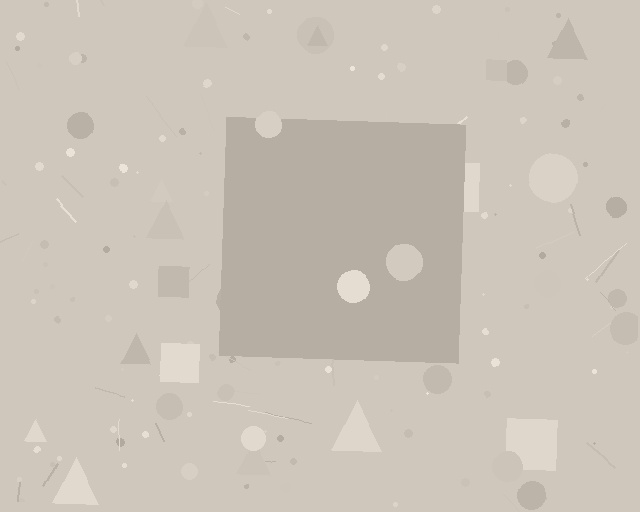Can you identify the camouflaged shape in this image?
The camouflaged shape is a square.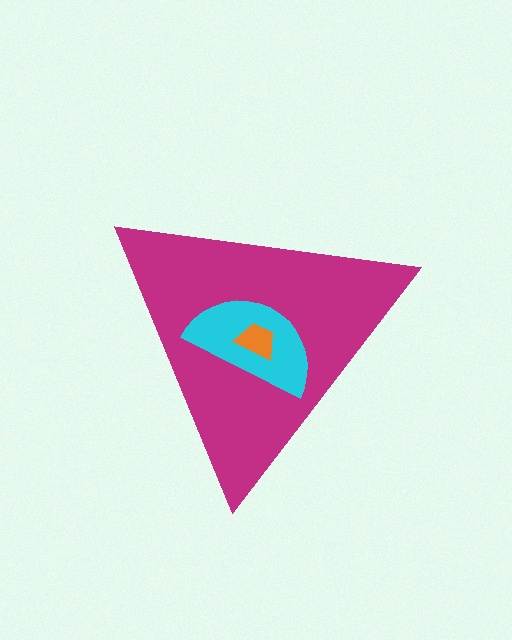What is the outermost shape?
The magenta triangle.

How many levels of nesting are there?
3.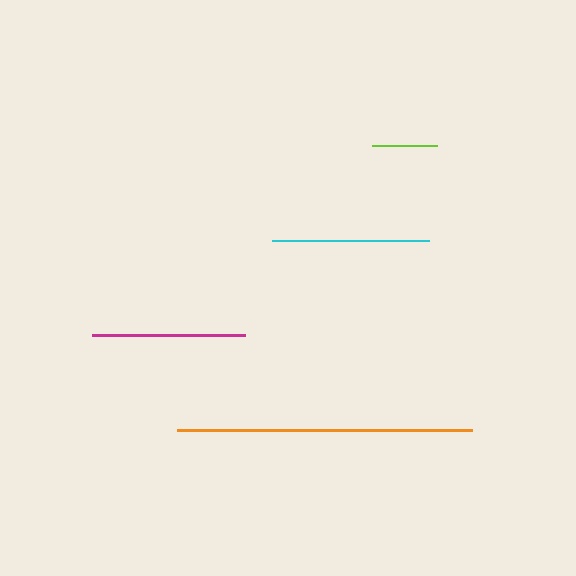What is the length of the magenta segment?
The magenta segment is approximately 153 pixels long.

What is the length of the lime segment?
The lime segment is approximately 65 pixels long.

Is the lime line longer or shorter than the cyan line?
The cyan line is longer than the lime line.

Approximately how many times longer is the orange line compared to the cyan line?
The orange line is approximately 1.9 times the length of the cyan line.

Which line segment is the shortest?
The lime line is the shortest at approximately 65 pixels.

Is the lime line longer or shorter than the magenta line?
The magenta line is longer than the lime line.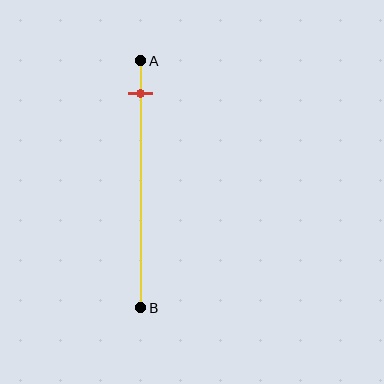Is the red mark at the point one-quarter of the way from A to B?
No, the mark is at about 15% from A, not at the 25% one-quarter point.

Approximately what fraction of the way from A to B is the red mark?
The red mark is approximately 15% of the way from A to B.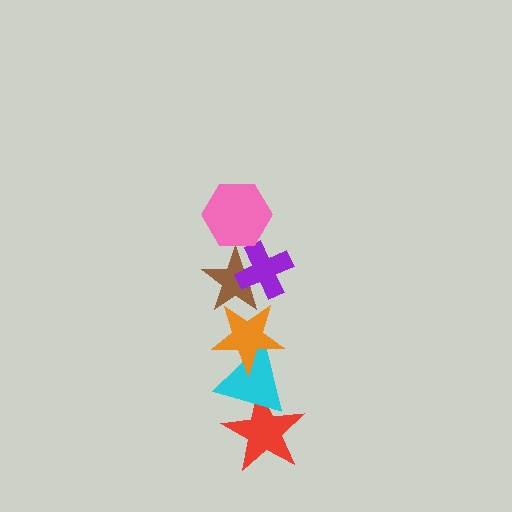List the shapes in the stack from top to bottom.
From top to bottom: the pink hexagon, the purple cross, the brown star, the orange star, the cyan triangle, the red star.